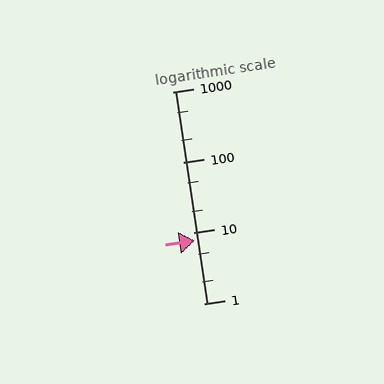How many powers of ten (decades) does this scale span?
The scale spans 3 decades, from 1 to 1000.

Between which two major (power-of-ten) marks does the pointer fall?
The pointer is between 1 and 10.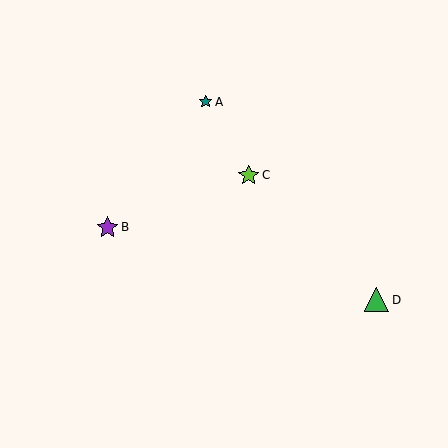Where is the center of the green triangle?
The center of the green triangle is at (377, 300).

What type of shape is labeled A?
Shape A is a teal star.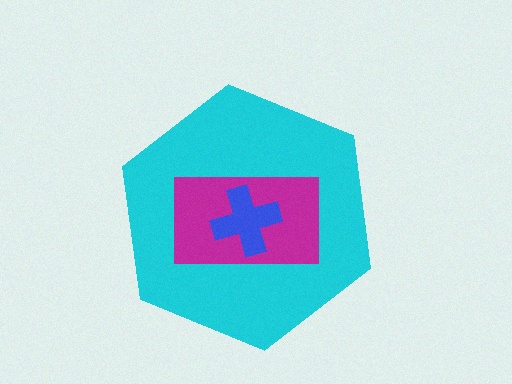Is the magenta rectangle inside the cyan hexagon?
Yes.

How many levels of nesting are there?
3.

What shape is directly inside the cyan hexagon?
The magenta rectangle.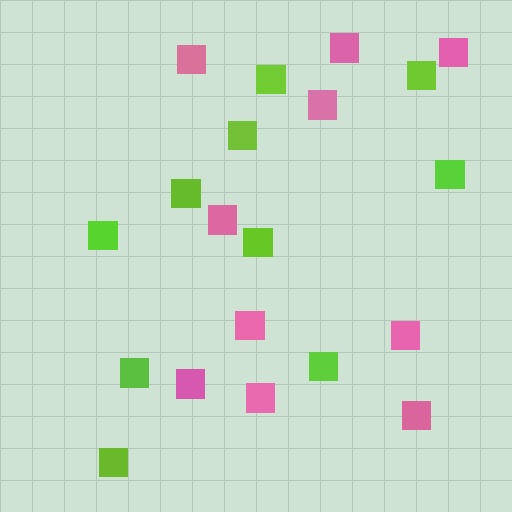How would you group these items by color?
There are 2 groups: one group of lime squares (10) and one group of pink squares (10).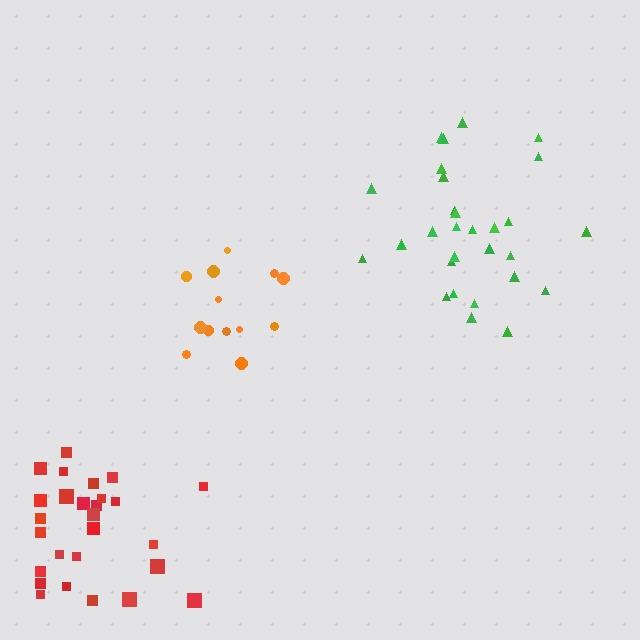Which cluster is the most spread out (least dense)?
Red.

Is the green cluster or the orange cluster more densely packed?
Orange.